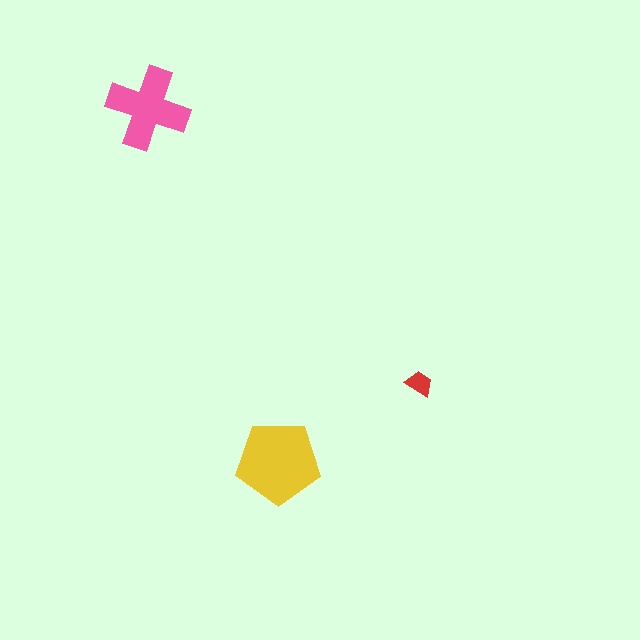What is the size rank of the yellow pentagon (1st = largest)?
1st.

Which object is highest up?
The pink cross is topmost.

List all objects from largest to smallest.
The yellow pentagon, the pink cross, the red trapezoid.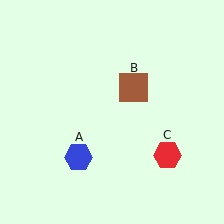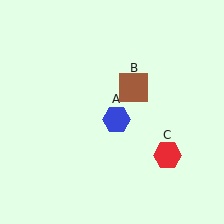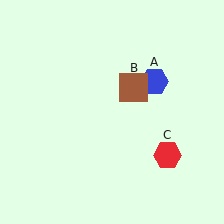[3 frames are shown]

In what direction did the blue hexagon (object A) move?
The blue hexagon (object A) moved up and to the right.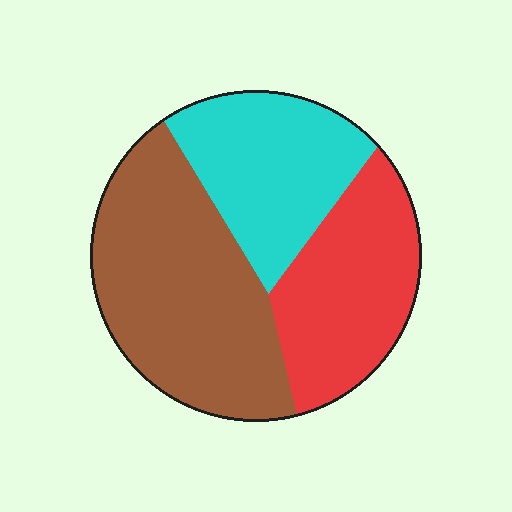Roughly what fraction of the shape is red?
Red covers about 30% of the shape.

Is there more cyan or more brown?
Brown.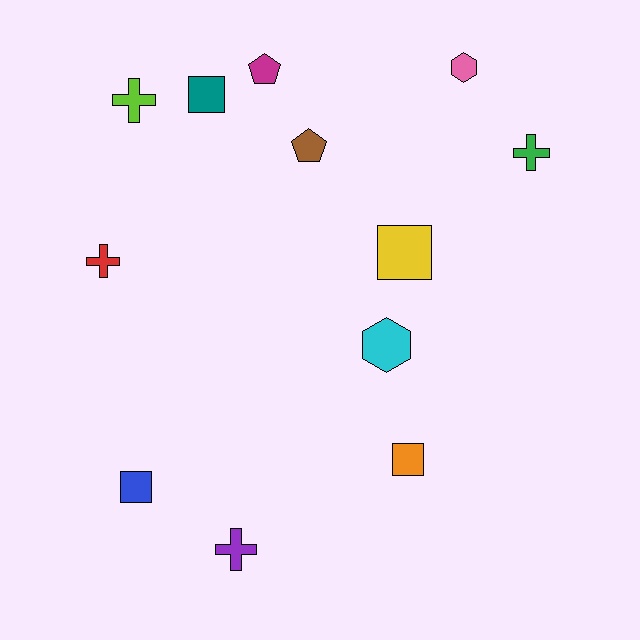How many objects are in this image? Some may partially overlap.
There are 12 objects.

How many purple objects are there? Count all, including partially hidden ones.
There is 1 purple object.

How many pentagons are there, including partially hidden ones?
There are 2 pentagons.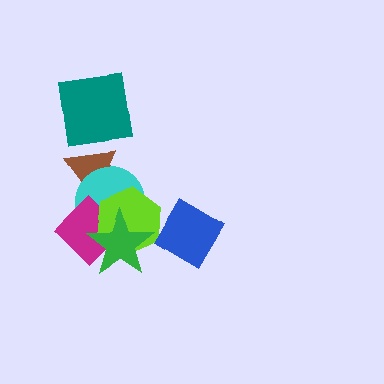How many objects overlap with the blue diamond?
0 objects overlap with the blue diamond.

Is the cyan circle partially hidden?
Yes, it is partially covered by another shape.